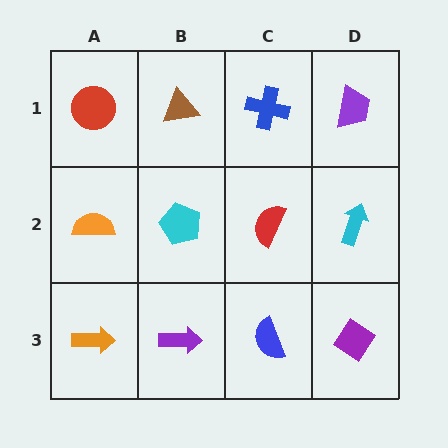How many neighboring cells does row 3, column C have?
3.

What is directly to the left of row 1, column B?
A red circle.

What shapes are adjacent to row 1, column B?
A cyan pentagon (row 2, column B), a red circle (row 1, column A), a blue cross (row 1, column C).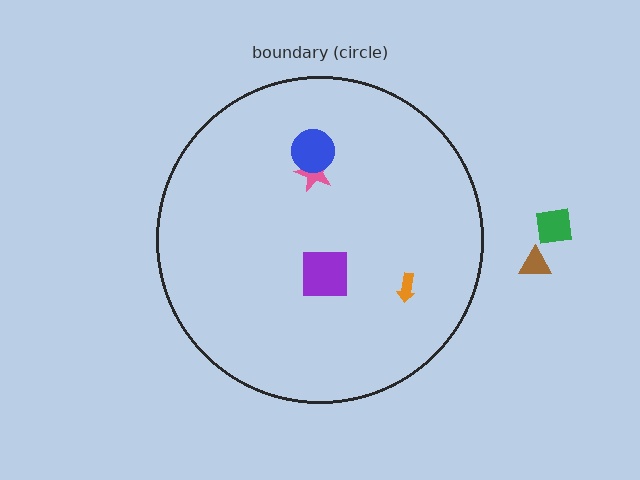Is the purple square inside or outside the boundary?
Inside.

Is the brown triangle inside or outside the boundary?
Outside.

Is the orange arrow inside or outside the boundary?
Inside.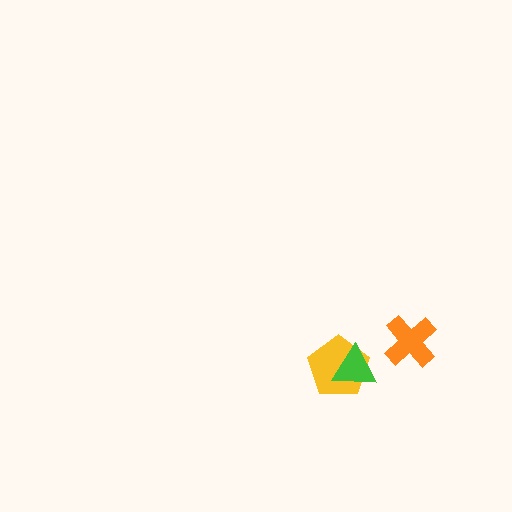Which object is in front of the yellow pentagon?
The green triangle is in front of the yellow pentagon.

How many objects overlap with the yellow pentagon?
1 object overlaps with the yellow pentagon.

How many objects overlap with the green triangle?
1 object overlaps with the green triangle.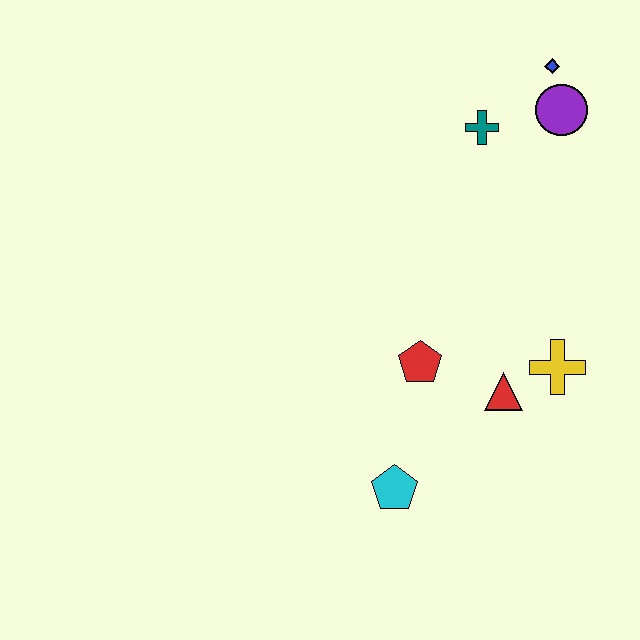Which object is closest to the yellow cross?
The red triangle is closest to the yellow cross.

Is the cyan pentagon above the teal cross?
No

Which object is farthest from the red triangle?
The blue diamond is farthest from the red triangle.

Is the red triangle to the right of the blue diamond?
No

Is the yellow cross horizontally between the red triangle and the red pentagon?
No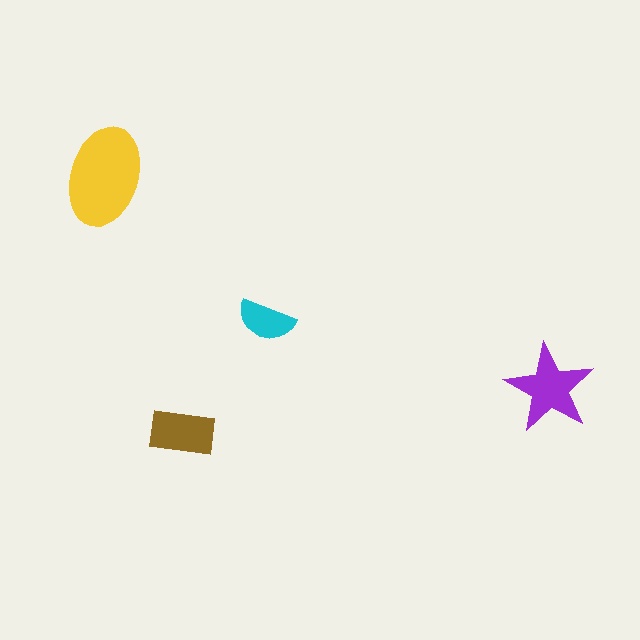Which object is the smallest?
The cyan semicircle.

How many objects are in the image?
There are 4 objects in the image.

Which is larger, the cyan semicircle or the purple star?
The purple star.